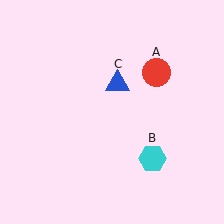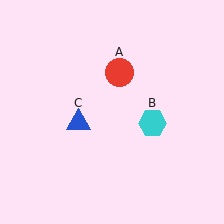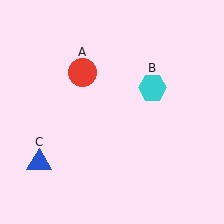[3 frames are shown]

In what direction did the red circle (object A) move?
The red circle (object A) moved left.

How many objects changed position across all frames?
3 objects changed position: red circle (object A), cyan hexagon (object B), blue triangle (object C).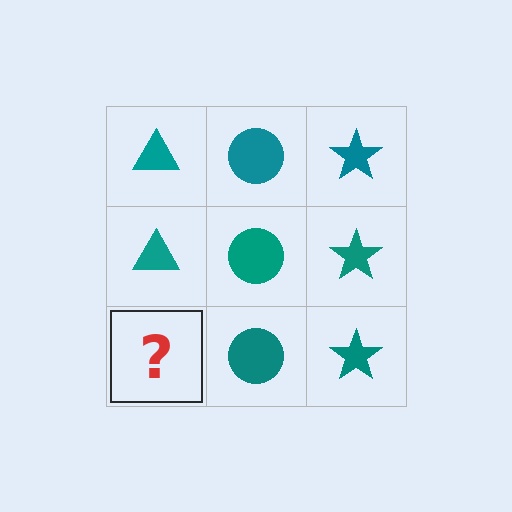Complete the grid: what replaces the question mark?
The question mark should be replaced with a teal triangle.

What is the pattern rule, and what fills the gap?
The rule is that each column has a consistent shape. The gap should be filled with a teal triangle.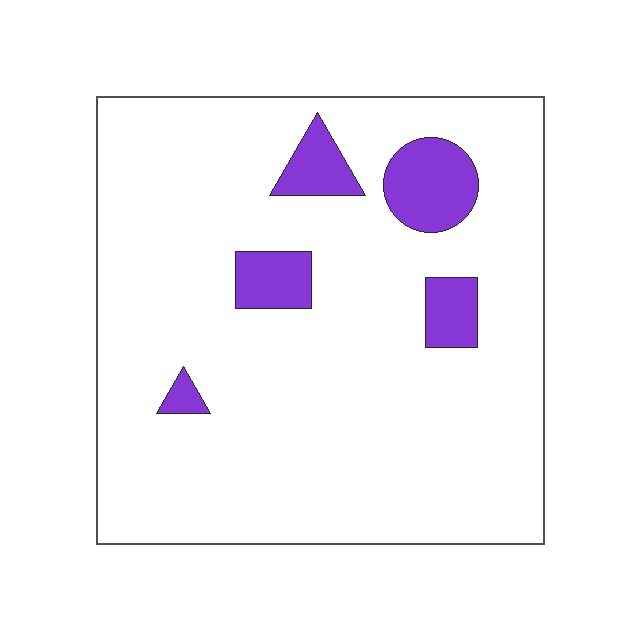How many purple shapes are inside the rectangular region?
5.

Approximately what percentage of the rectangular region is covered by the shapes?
Approximately 10%.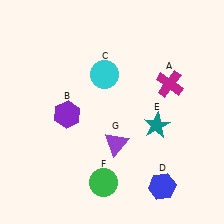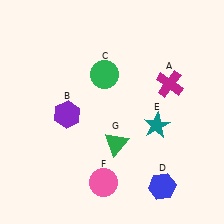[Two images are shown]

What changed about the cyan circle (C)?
In Image 1, C is cyan. In Image 2, it changed to green.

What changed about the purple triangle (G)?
In Image 1, G is purple. In Image 2, it changed to green.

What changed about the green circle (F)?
In Image 1, F is green. In Image 2, it changed to pink.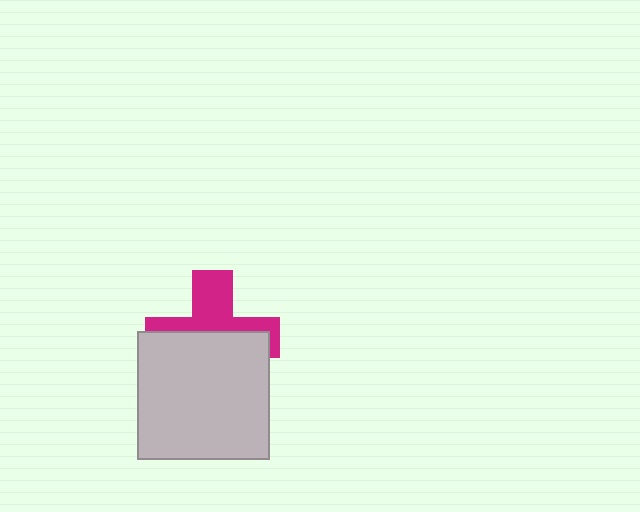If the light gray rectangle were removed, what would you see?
You would see the complete magenta cross.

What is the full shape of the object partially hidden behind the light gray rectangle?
The partially hidden object is a magenta cross.